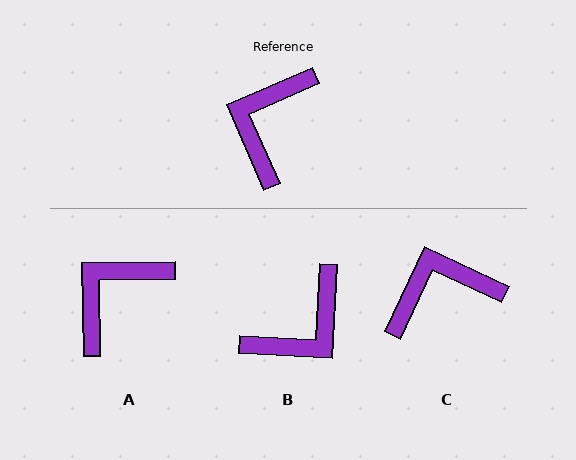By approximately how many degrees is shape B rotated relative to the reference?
Approximately 153 degrees counter-clockwise.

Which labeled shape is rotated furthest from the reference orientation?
B, about 153 degrees away.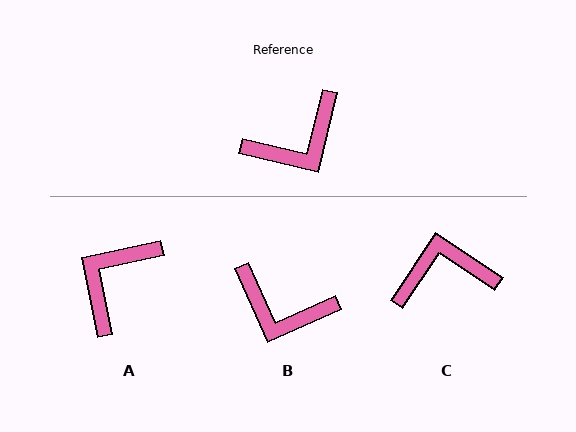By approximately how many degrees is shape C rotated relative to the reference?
Approximately 160 degrees counter-clockwise.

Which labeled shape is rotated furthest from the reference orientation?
C, about 160 degrees away.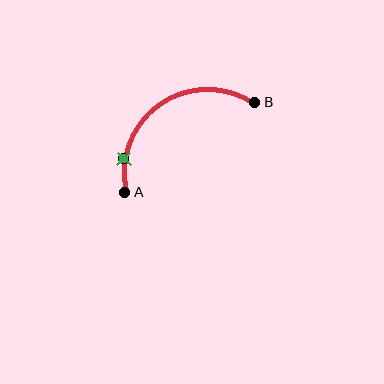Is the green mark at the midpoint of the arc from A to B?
No. The green mark lies on the arc but is closer to endpoint A. The arc midpoint would be at the point on the curve equidistant along the arc from both A and B.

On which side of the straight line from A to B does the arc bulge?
The arc bulges above and to the left of the straight line connecting A and B.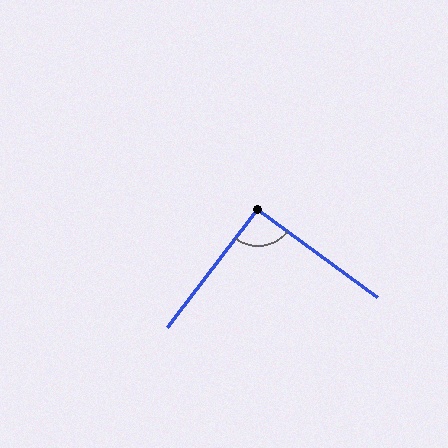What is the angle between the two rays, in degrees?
Approximately 91 degrees.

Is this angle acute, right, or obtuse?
It is approximately a right angle.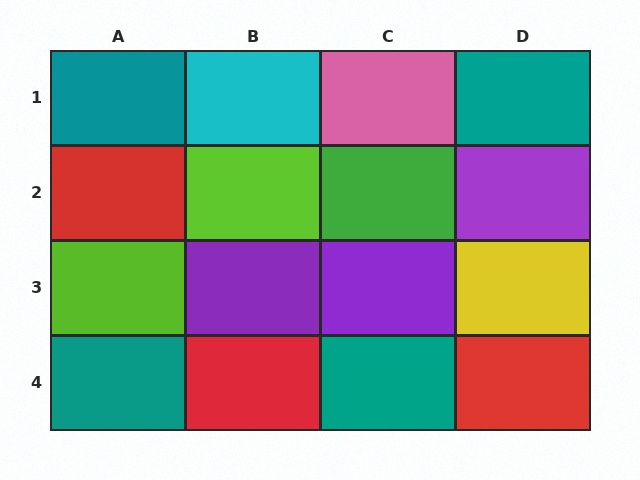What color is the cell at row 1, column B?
Cyan.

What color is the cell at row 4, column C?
Teal.